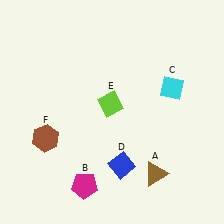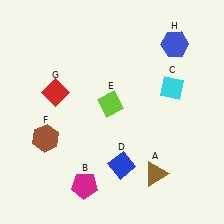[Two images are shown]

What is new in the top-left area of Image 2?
A red diamond (G) was added in the top-left area of Image 2.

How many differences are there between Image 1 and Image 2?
There are 2 differences between the two images.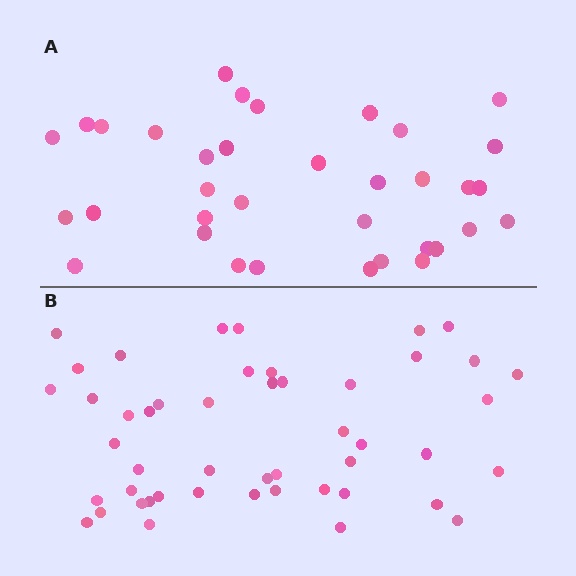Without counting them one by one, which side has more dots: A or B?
Region B (the bottom region) has more dots.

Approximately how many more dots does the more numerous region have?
Region B has approximately 15 more dots than region A.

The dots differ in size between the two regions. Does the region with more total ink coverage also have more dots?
No. Region A has more total ink coverage because its dots are larger, but region B actually contains more individual dots. Total area can be misleading — the number of items is what matters here.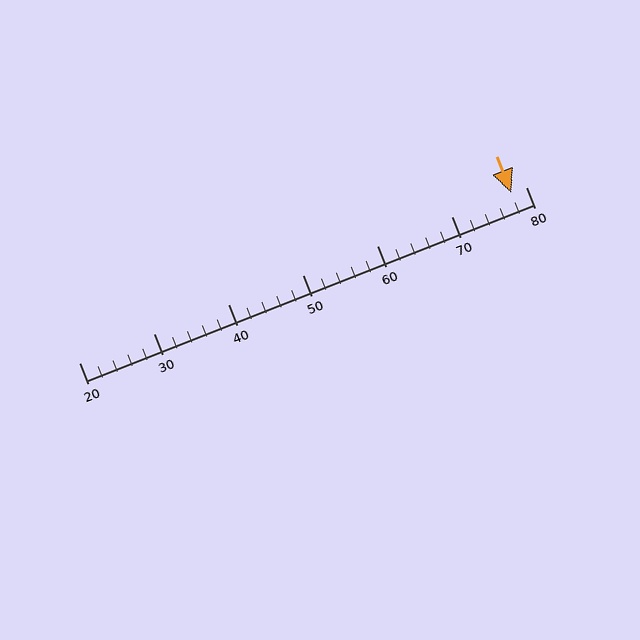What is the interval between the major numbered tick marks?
The major tick marks are spaced 10 units apart.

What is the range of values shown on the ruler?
The ruler shows values from 20 to 80.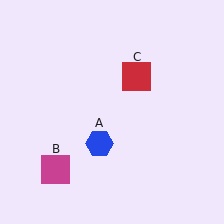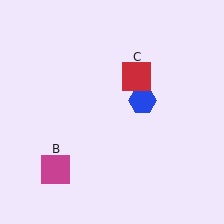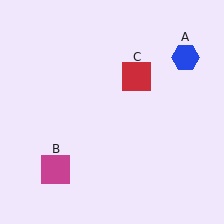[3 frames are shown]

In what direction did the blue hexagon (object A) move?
The blue hexagon (object A) moved up and to the right.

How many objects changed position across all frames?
1 object changed position: blue hexagon (object A).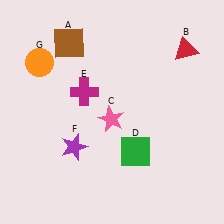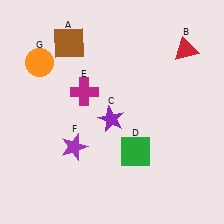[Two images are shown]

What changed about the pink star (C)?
In Image 1, C is pink. In Image 2, it changed to purple.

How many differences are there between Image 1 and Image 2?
There is 1 difference between the two images.